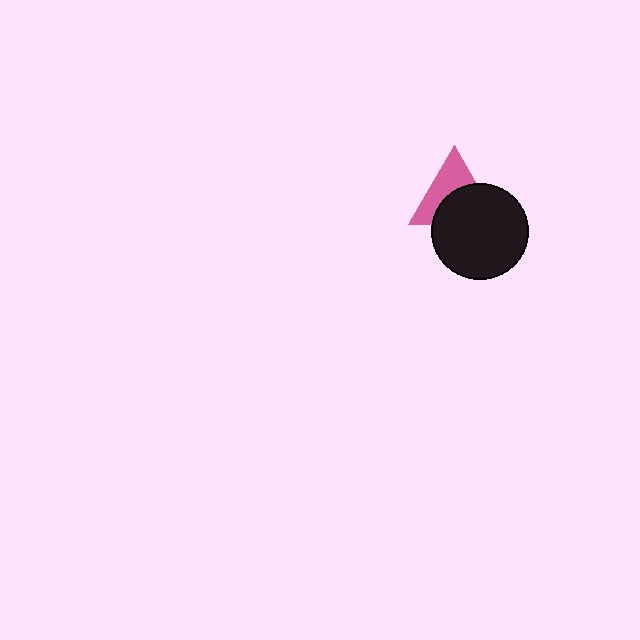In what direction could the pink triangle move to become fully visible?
The pink triangle could move up. That would shift it out from behind the black circle entirely.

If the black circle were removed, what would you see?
You would see the complete pink triangle.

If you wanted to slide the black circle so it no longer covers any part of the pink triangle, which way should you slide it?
Slide it down — that is the most direct way to separate the two shapes.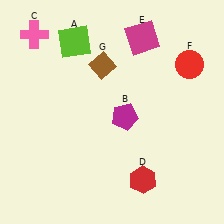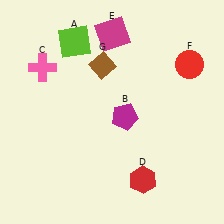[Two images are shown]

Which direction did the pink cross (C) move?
The pink cross (C) moved down.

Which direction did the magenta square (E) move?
The magenta square (E) moved left.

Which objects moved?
The objects that moved are: the pink cross (C), the magenta square (E).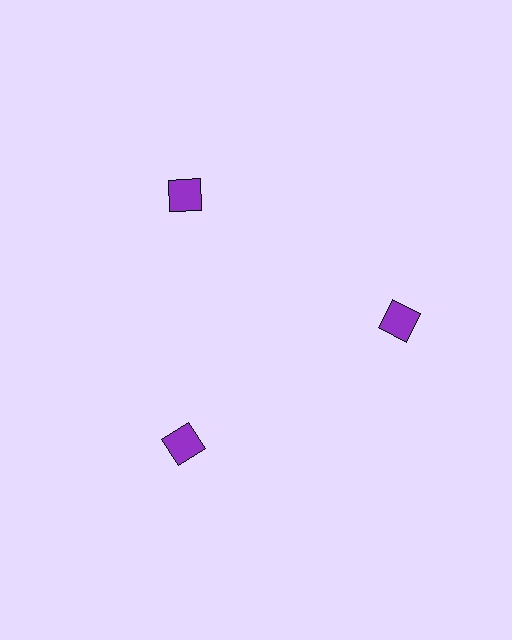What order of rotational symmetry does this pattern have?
This pattern has 3-fold rotational symmetry.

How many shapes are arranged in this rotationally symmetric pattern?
There are 3 shapes, arranged in 3 groups of 1.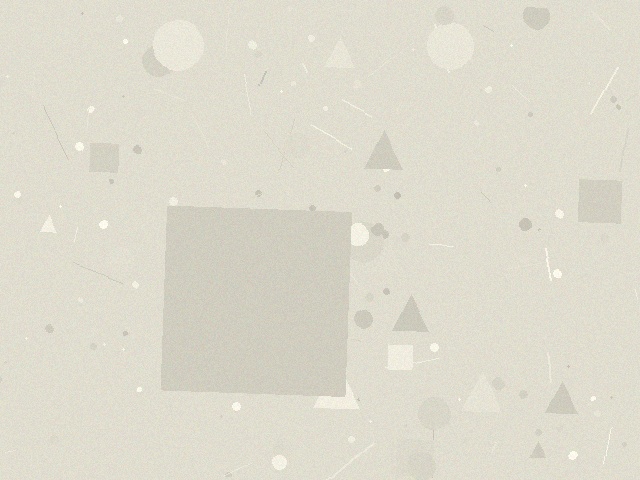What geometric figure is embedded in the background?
A square is embedded in the background.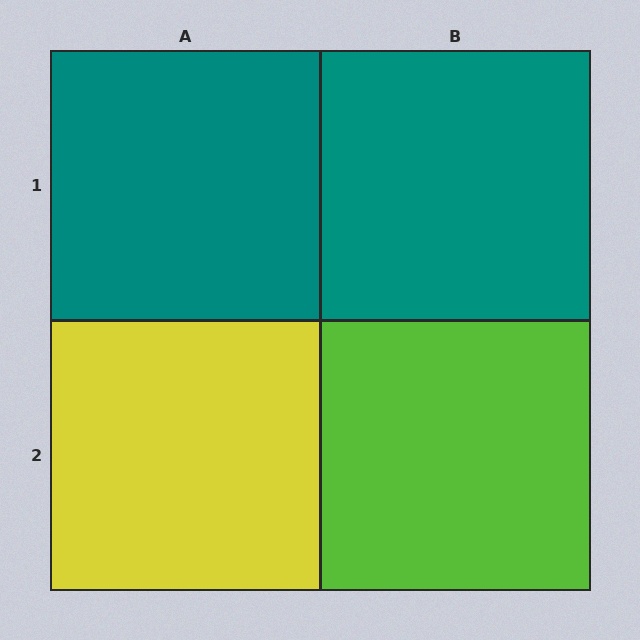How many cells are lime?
1 cell is lime.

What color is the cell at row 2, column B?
Lime.